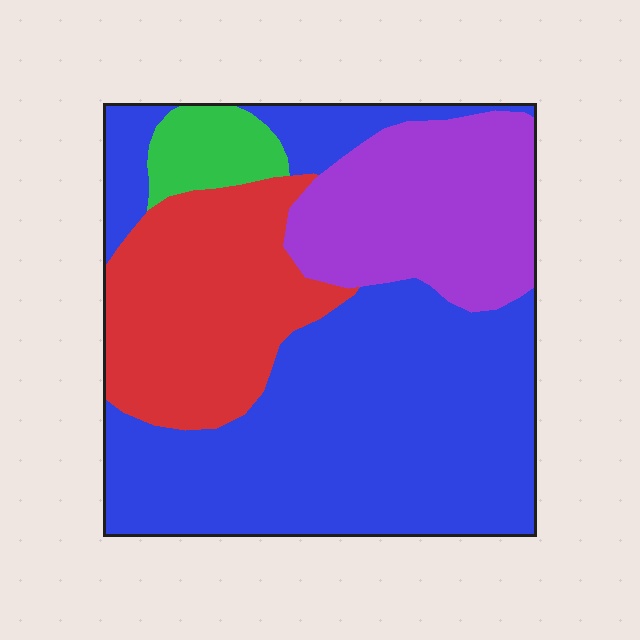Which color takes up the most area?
Blue, at roughly 50%.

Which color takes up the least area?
Green, at roughly 5%.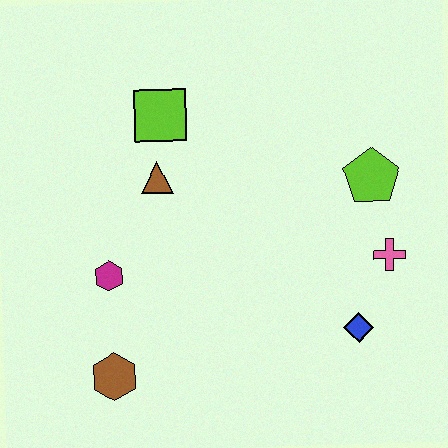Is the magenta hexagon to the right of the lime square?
No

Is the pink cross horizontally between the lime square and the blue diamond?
No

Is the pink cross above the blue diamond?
Yes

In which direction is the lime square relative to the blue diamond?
The lime square is above the blue diamond.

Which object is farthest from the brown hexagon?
The lime pentagon is farthest from the brown hexagon.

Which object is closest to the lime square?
The brown triangle is closest to the lime square.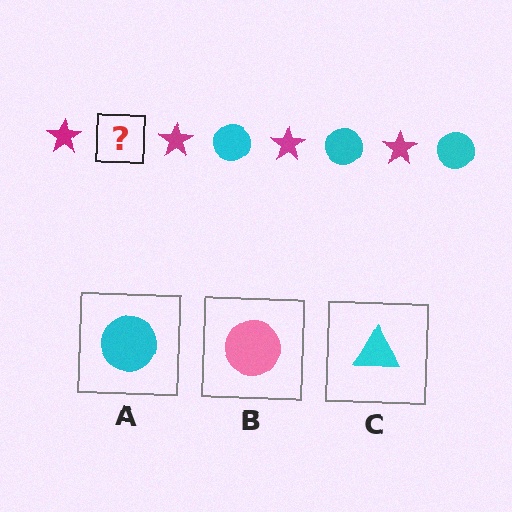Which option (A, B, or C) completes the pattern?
A.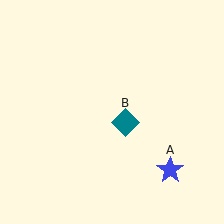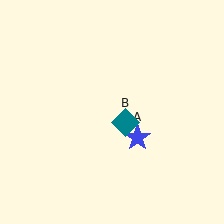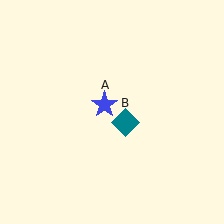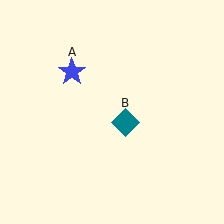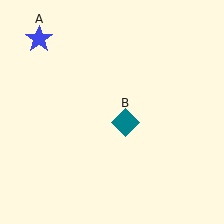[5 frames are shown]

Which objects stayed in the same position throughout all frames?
Teal diamond (object B) remained stationary.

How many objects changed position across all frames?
1 object changed position: blue star (object A).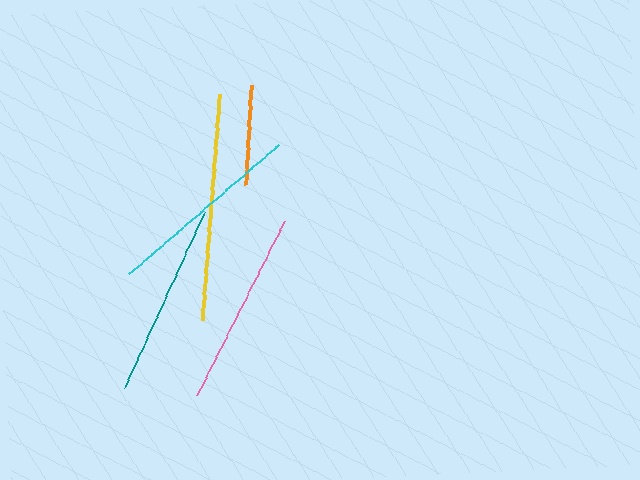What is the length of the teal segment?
The teal segment is approximately 192 pixels long.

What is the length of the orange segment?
The orange segment is approximately 100 pixels long.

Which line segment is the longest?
The yellow line is the longest at approximately 227 pixels.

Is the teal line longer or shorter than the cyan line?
The cyan line is longer than the teal line.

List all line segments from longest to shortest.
From longest to shortest: yellow, cyan, pink, teal, orange.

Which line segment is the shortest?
The orange line is the shortest at approximately 100 pixels.